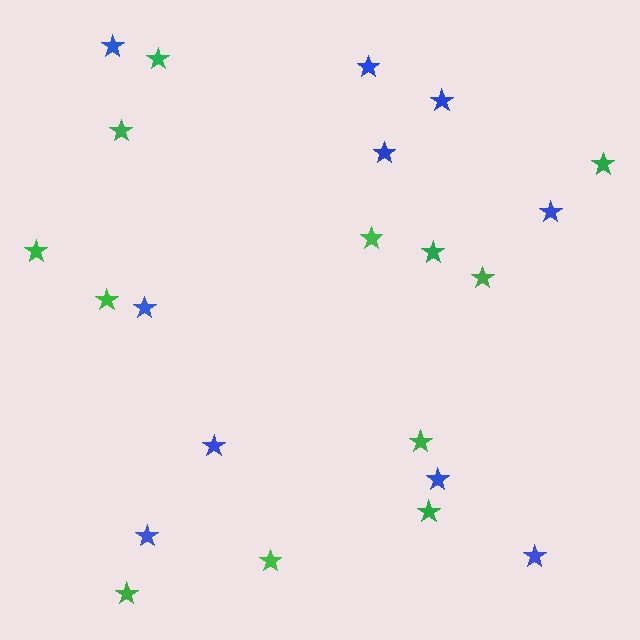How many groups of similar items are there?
There are 2 groups: one group of blue stars (10) and one group of green stars (12).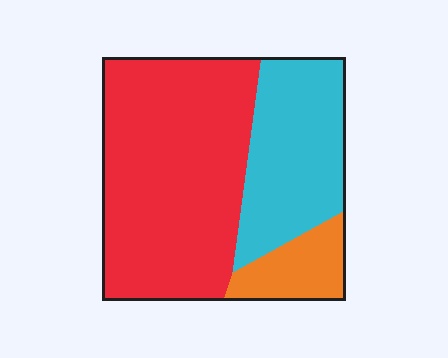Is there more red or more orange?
Red.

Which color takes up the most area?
Red, at roughly 60%.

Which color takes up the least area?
Orange, at roughly 10%.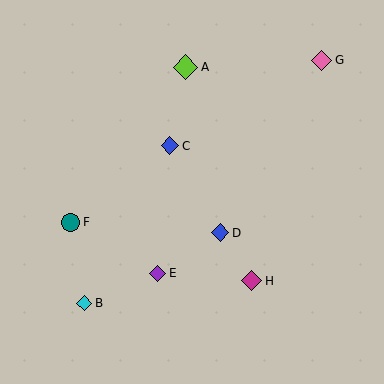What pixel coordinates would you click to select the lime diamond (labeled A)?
Click at (185, 67) to select the lime diamond A.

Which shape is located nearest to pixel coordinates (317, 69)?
The pink diamond (labeled G) at (322, 60) is nearest to that location.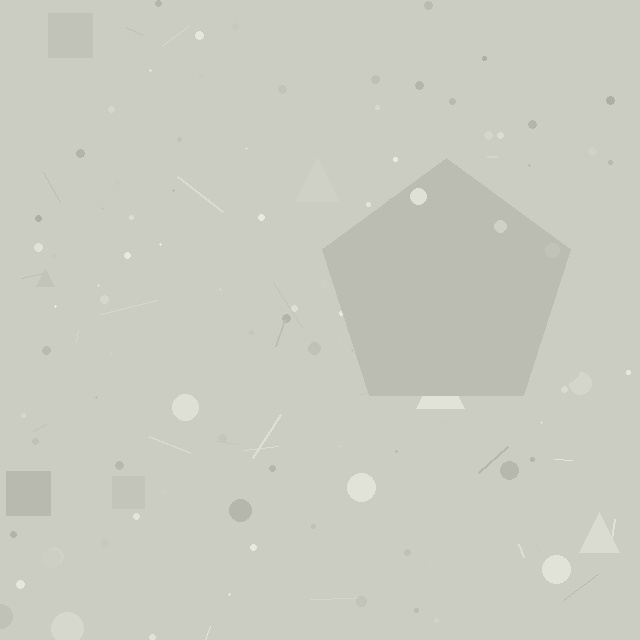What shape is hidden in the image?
A pentagon is hidden in the image.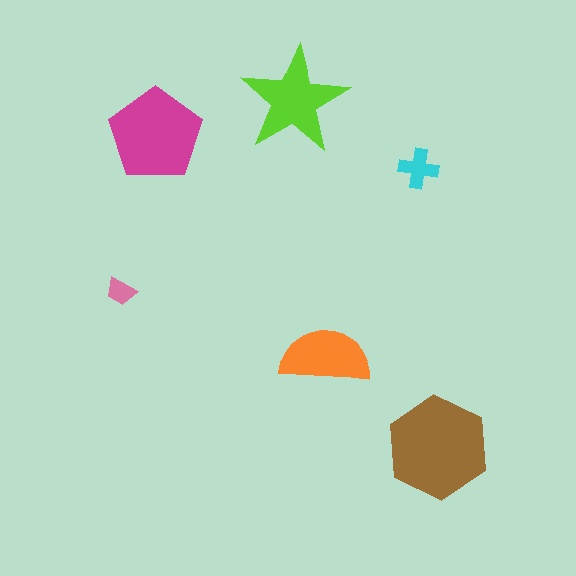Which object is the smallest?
The pink trapezoid.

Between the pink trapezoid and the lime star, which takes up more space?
The lime star.